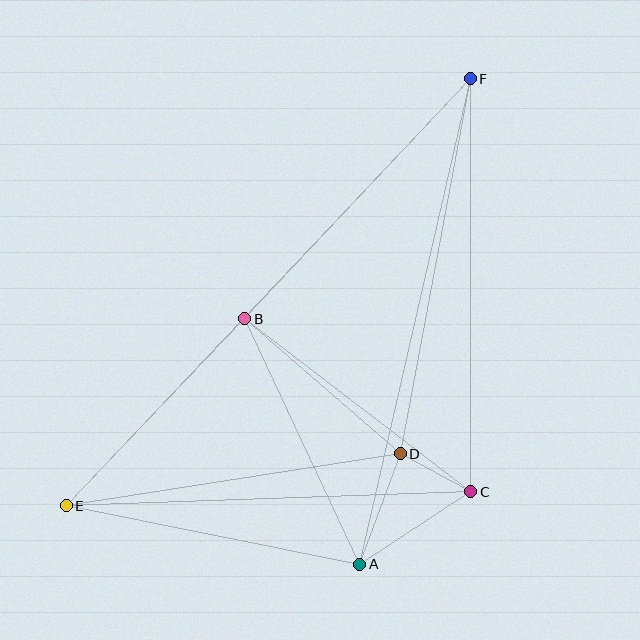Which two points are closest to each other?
Points C and D are closest to each other.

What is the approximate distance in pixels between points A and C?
The distance between A and C is approximately 133 pixels.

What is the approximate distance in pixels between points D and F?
The distance between D and F is approximately 382 pixels.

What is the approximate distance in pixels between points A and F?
The distance between A and F is approximately 498 pixels.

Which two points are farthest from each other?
Points E and F are farthest from each other.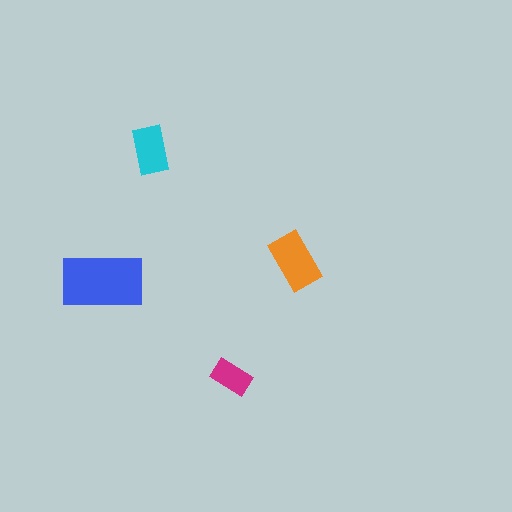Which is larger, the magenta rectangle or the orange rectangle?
The orange one.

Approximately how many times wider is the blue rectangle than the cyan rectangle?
About 1.5 times wider.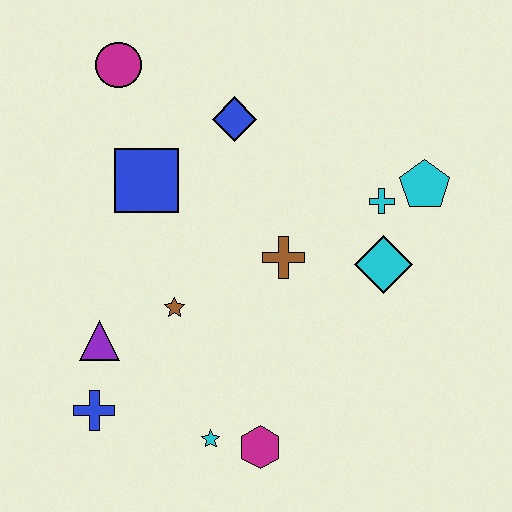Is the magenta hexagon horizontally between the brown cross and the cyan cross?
No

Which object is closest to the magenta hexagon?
The cyan star is closest to the magenta hexagon.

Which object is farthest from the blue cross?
The cyan pentagon is farthest from the blue cross.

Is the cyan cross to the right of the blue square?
Yes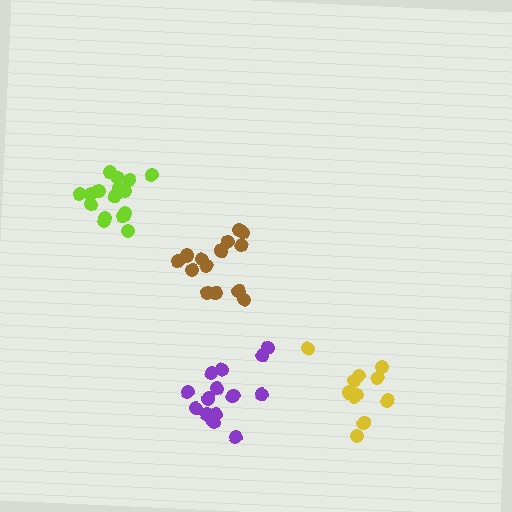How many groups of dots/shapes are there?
There are 4 groups.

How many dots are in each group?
Group 1: 16 dots, Group 2: 14 dots, Group 3: 15 dots, Group 4: 13 dots (58 total).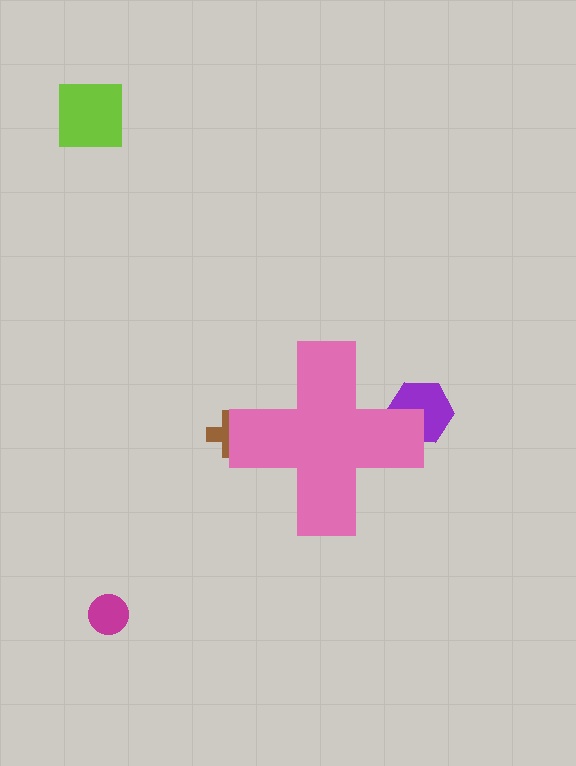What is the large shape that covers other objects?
A pink cross.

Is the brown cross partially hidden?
Yes, the brown cross is partially hidden behind the pink cross.